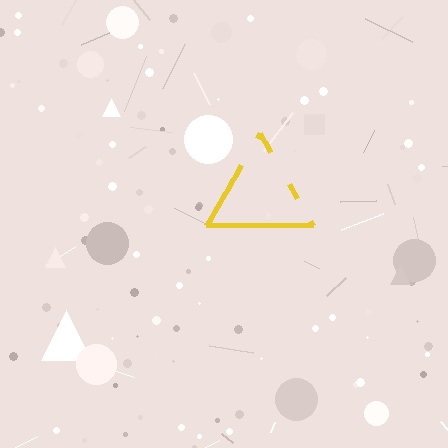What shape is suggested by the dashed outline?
The dashed outline suggests a triangle.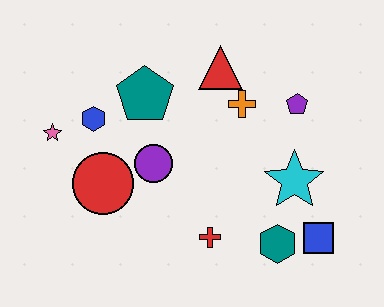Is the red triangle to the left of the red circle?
No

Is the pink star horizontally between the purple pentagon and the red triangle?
No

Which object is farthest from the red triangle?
The blue square is farthest from the red triangle.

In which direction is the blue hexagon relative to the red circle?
The blue hexagon is above the red circle.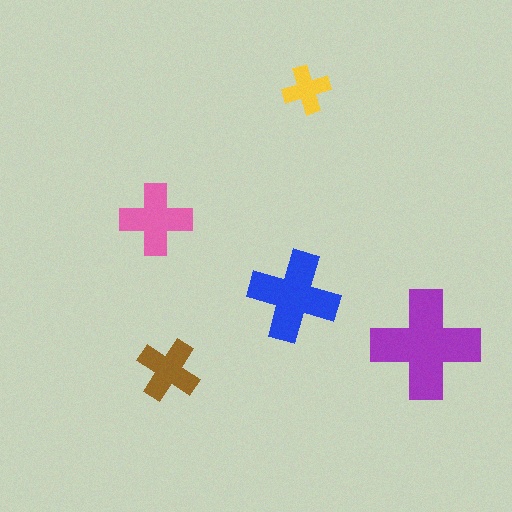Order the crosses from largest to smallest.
the purple one, the blue one, the pink one, the brown one, the yellow one.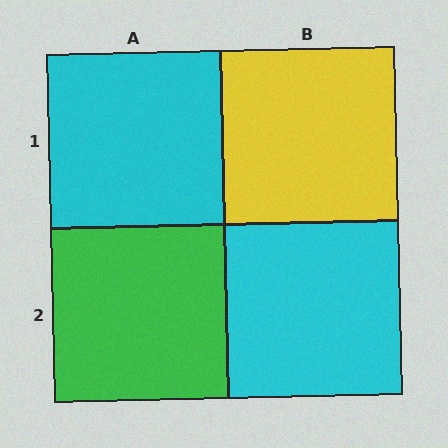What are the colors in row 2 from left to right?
Green, cyan.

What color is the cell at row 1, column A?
Cyan.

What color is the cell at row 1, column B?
Yellow.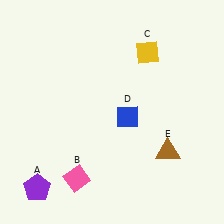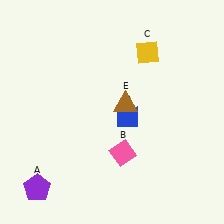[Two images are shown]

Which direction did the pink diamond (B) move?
The pink diamond (B) moved right.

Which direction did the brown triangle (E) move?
The brown triangle (E) moved up.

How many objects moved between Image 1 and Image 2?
2 objects moved between the two images.